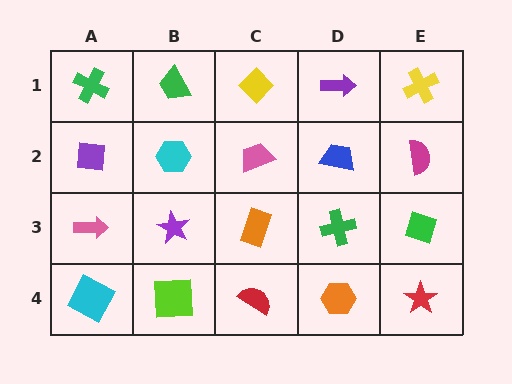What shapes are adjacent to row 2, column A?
A green cross (row 1, column A), a pink arrow (row 3, column A), a cyan hexagon (row 2, column B).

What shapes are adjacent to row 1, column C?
A pink trapezoid (row 2, column C), a green trapezoid (row 1, column B), a purple arrow (row 1, column D).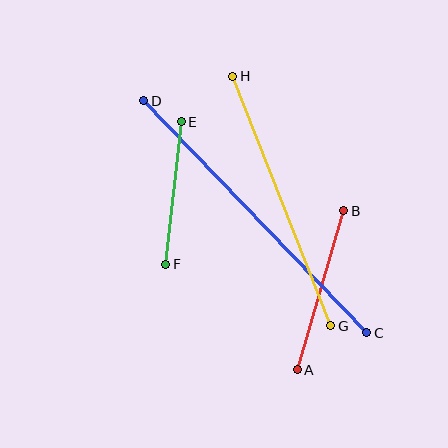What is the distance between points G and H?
The distance is approximately 268 pixels.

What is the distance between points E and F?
The distance is approximately 143 pixels.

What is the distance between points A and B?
The distance is approximately 166 pixels.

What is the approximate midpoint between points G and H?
The midpoint is at approximately (282, 201) pixels.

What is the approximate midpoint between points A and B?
The midpoint is at approximately (320, 290) pixels.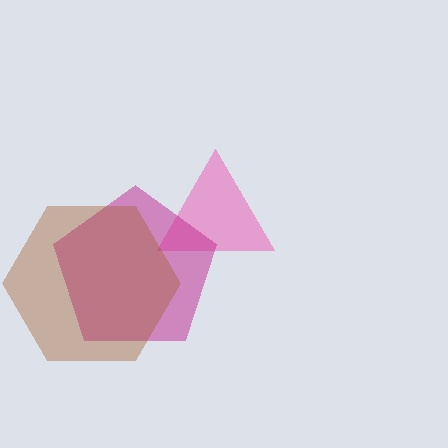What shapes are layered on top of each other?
The layered shapes are: a pink triangle, a magenta pentagon, a brown hexagon.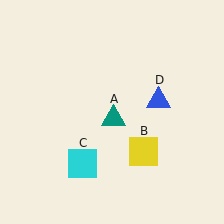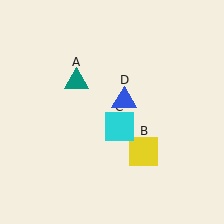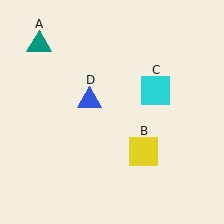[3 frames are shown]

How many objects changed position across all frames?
3 objects changed position: teal triangle (object A), cyan square (object C), blue triangle (object D).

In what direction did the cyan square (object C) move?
The cyan square (object C) moved up and to the right.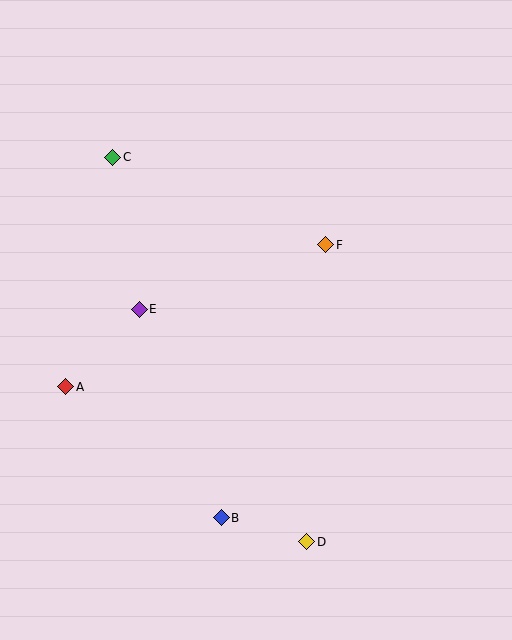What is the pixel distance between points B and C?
The distance between B and C is 376 pixels.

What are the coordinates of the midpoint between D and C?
The midpoint between D and C is at (210, 350).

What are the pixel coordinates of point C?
Point C is at (113, 157).